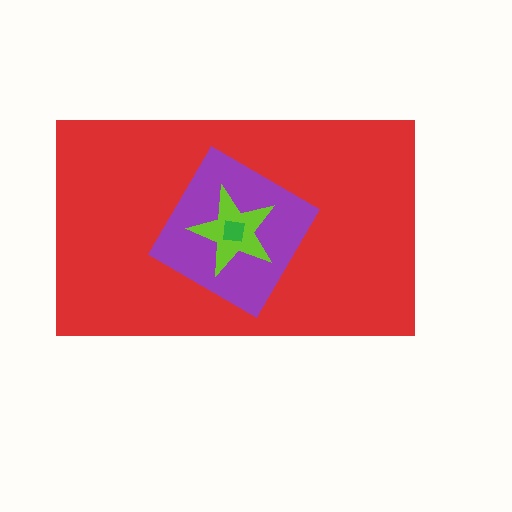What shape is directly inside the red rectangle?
The purple diamond.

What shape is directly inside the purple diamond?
The lime star.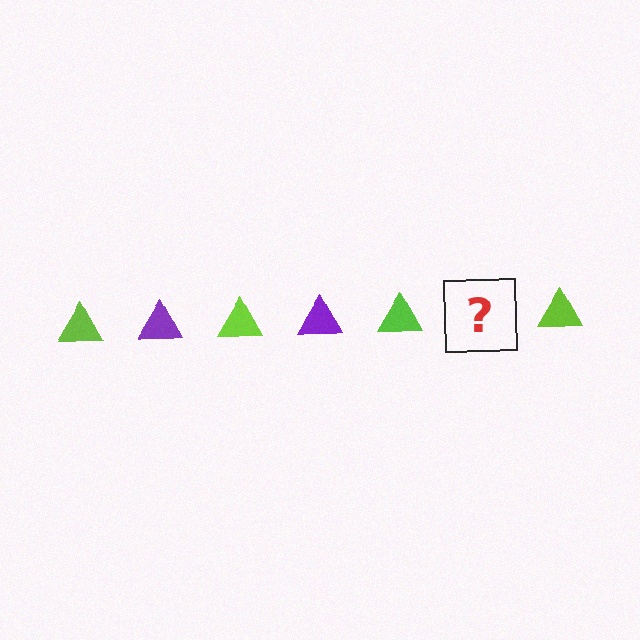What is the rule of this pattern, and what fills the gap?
The rule is that the pattern cycles through lime, purple triangles. The gap should be filled with a purple triangle.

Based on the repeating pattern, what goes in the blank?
The blank should be a purple triangle.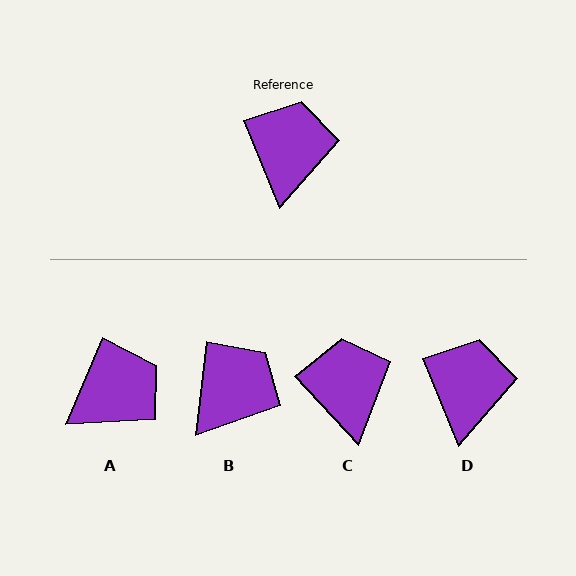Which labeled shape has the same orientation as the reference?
D.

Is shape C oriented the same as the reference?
No, it is off by about 20 degrees.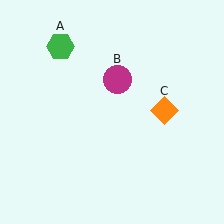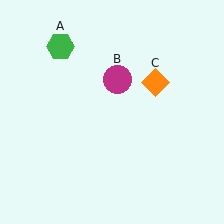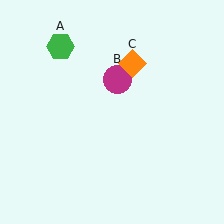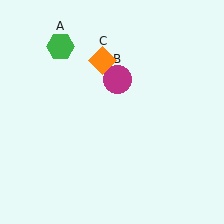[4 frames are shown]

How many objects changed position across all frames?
1 object changed position: orange diamond (object C).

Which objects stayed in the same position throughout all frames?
Green hexagon (object A) and magenta circle (object B) remained stationary.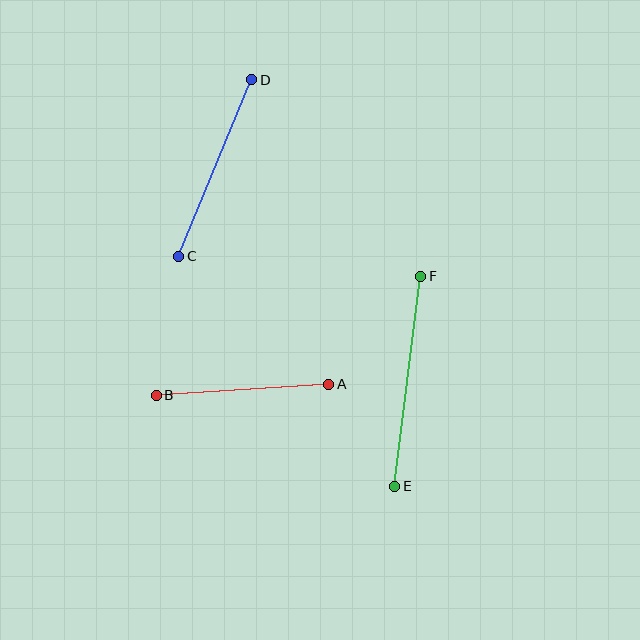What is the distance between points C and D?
The distance is approximately 191 pixels.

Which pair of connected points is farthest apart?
Points E and F are farthest apart.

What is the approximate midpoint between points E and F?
The midpoint is at approximately (408, 381) pixels.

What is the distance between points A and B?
The distance is approximately 173 pixels.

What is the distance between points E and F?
The distance is approximately 211 pixels.